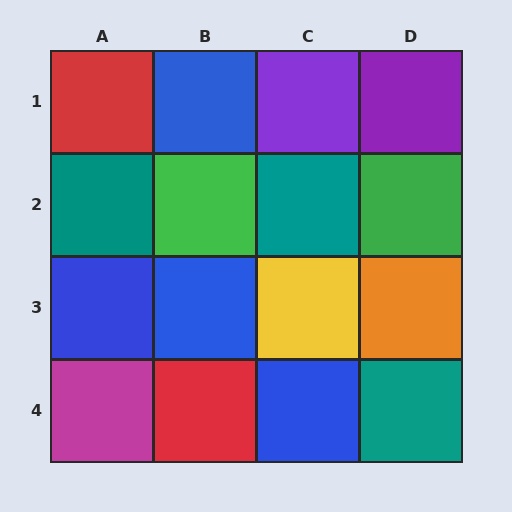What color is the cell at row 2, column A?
Teal.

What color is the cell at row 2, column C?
Teal.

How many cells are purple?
2 cells are purple.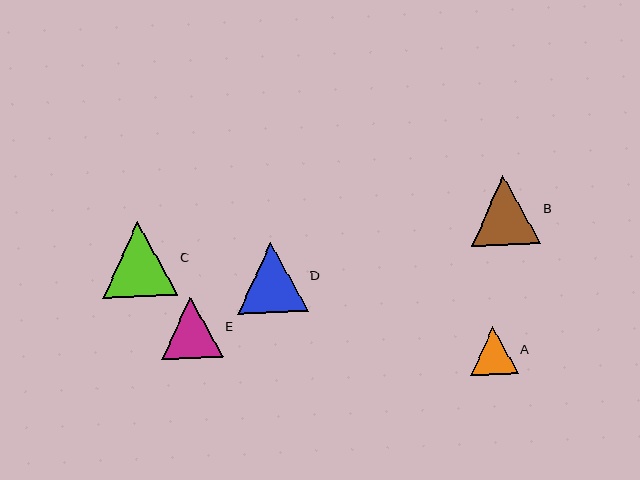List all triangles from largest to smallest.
From largest to smallest: C, D, B, E, A.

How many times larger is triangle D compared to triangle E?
Triangle D is approximately 1.1 times the size of triangle E.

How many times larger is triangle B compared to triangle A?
Triangle B is approximately 1.5 times the size of triangle A.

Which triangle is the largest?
Triangle C is the largest with a size of approximately 75 pixels.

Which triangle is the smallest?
Triangle A is the smallest with a size of approximately 48 pixels.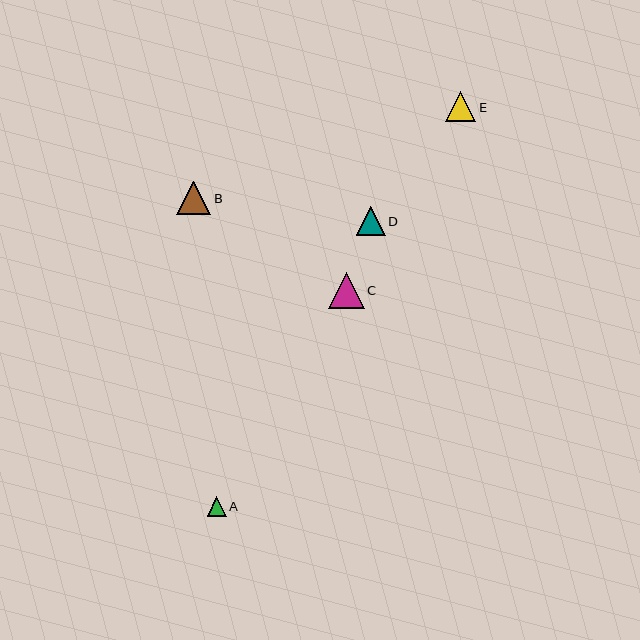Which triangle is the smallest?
Triangle A is the smallest with a size of approximately 19 pixels.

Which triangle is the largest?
Triangle C is the largest with a size of approximately 36 pixels.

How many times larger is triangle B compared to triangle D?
Triangle B is approximately 1.2 times the size of triangle D.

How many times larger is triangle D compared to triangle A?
Triangle D is approximately 1.5 times the size of triangle A.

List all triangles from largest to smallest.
From largest to smallest: C, B, E, D, A.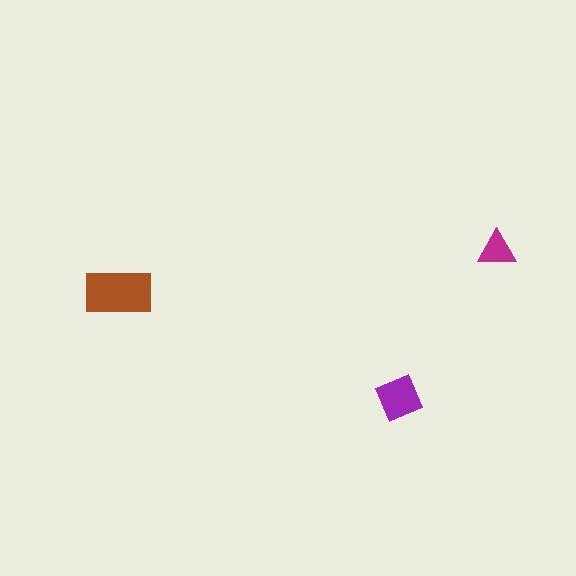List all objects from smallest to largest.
The magenta triangle, the purple diamond, the brown rectangle.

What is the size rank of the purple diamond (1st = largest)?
2nd.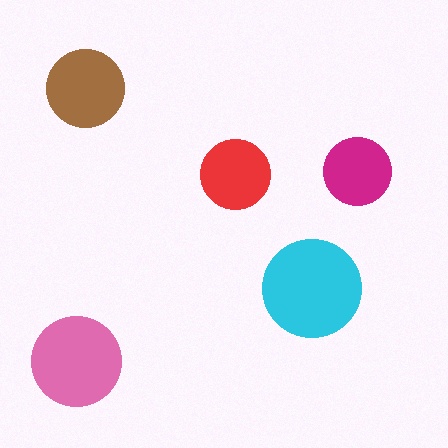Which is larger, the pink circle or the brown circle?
The pink one.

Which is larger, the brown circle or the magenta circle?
The brown one.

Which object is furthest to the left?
The pink circle is leftmost.